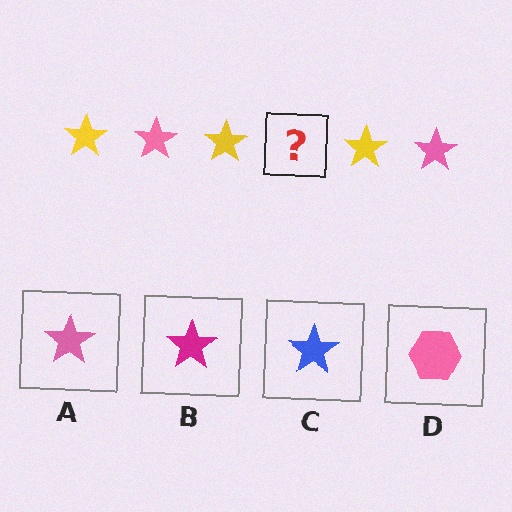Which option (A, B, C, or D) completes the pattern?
A.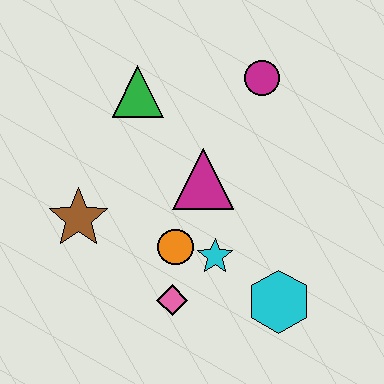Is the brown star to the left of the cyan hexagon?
Yes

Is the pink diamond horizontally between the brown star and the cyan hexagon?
Yes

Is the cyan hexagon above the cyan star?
No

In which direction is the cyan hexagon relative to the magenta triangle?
The cyan hexagon is below the magenta triangle.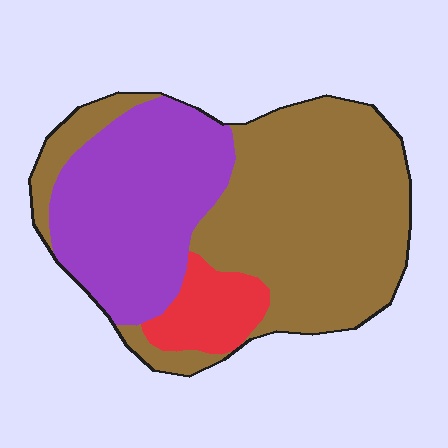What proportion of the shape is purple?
Purple covers 35% of the shape.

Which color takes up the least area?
Red, at roughly 10%.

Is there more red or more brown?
Brown.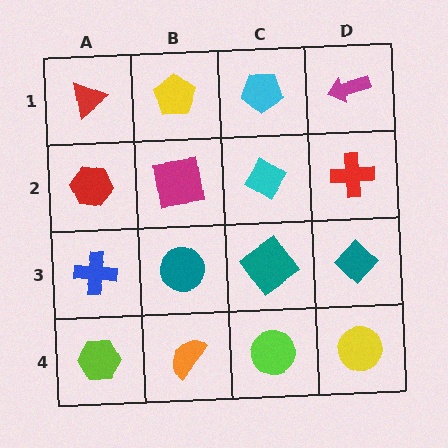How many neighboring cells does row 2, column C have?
4.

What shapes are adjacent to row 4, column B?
A teal circle (row 3, column B), a lime hexagon (row 4, column A), a lime circle (row 4, column C).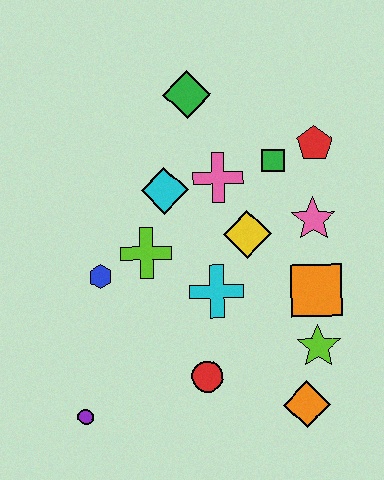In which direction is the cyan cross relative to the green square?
The cyan cross is below the green square.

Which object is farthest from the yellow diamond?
The purple circle is farthest from the yellow diamond.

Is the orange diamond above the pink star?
No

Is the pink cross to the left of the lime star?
Yes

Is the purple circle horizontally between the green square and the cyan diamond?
No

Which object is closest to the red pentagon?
The green square is closest to the red pentagon.